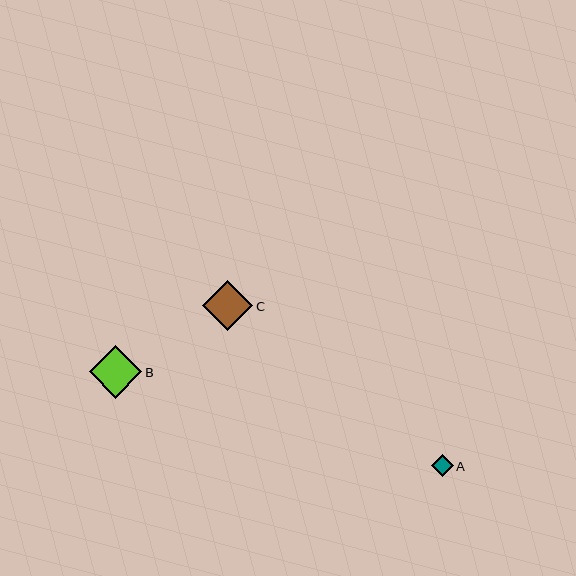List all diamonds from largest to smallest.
From largest to smallest: B, C, A.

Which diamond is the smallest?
Diamond A is the smallest with a size of approximately 22 pixels.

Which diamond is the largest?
Diamond B is the largest with a size of approximately 53 pixels.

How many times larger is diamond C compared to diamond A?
Diamond C is approximately 2.3 times the size of diamond A.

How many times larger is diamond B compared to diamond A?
Diamond B is approximately 2.4 times the size of diamond A.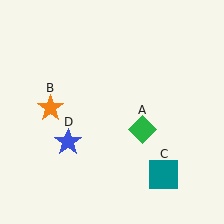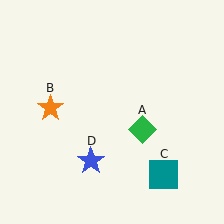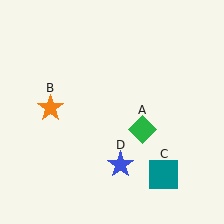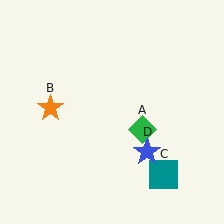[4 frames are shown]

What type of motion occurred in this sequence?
The blue star (object D) rotated counterclockwise around the center of the scene.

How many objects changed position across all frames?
1 object changed position: blue star (object D).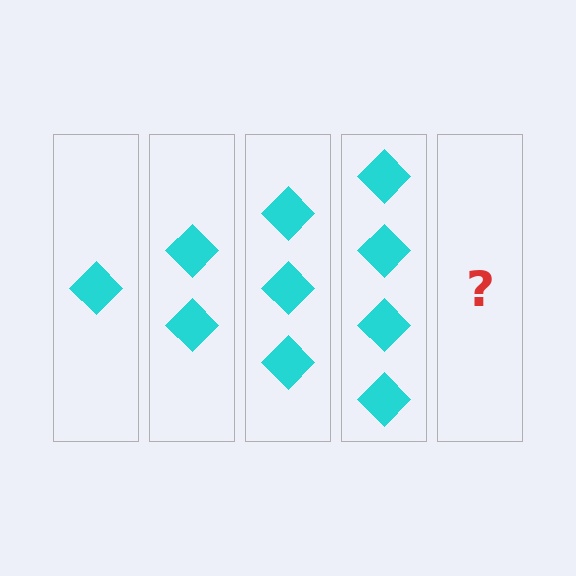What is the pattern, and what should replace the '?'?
The pattern is that each step adds one more diamond. The '?' should be 5 diamonds.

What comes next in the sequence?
The next element should be 5 diamonds.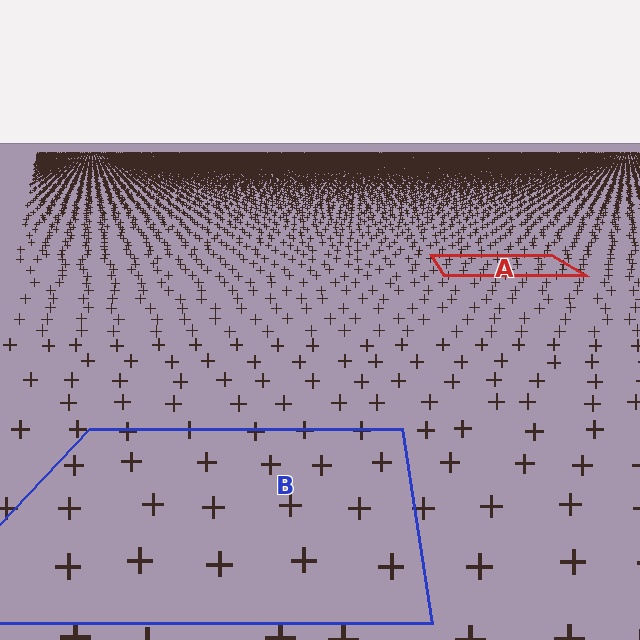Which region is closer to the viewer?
Region B is closer. The texture elements there are larger and more spread out.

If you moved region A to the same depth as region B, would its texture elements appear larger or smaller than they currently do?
They would appear larger. At a closer depth, the same texture elements are projected at a bigger on-screen size.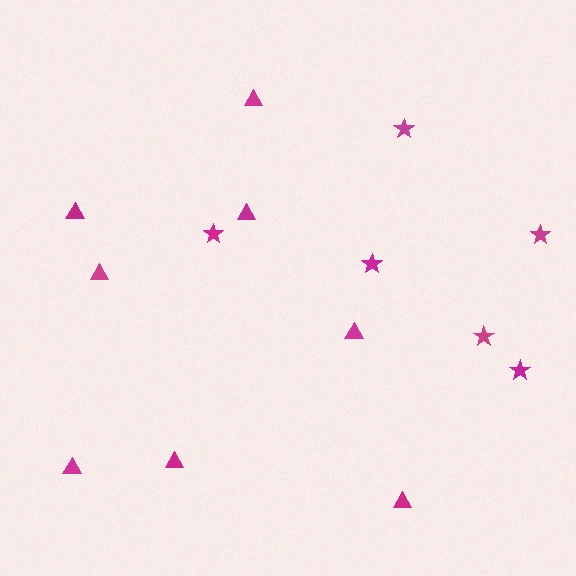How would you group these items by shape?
There are 2 groups: one group of triangles (8) and one group of stars (6).